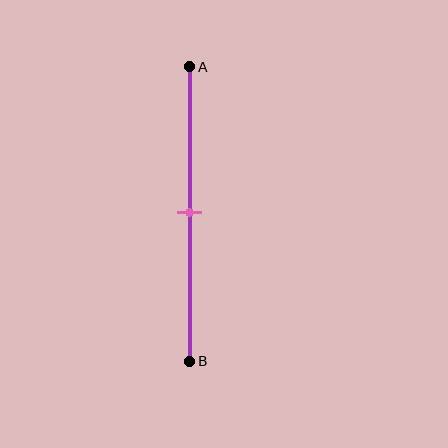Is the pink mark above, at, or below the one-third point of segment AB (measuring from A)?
The pink mark is below the one-third point of segment AB.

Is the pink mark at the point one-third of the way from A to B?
No, the mark is at about 50% from A, not at the 33% one-third point.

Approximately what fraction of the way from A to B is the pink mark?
The pink mark is approximately 50% of the way from A to B.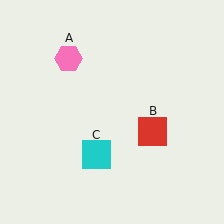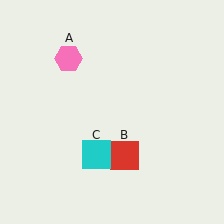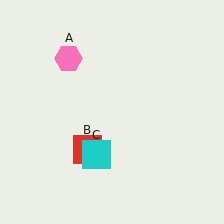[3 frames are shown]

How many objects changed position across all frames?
1 object changed position: red square (object B).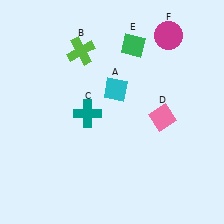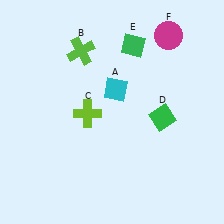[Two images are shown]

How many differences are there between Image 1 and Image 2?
There are 2 differences between the two images.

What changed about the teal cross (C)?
In Image 1, C is teal. In Image 2, it changed to lime.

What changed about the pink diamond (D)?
In Image 1, D is pink. In Image 2, it changed to green.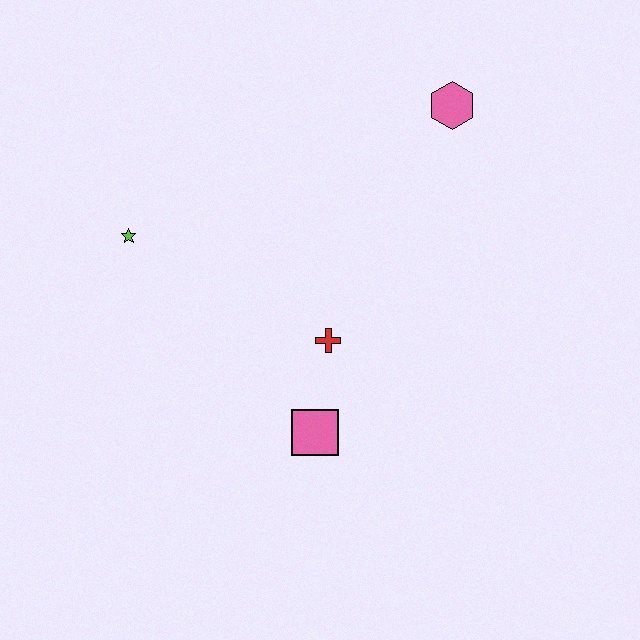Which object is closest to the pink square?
The red cross is closest to the pink square.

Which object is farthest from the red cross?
The pink hexagon is farthest from the red cross.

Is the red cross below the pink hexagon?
Yes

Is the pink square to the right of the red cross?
No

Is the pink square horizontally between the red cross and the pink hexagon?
No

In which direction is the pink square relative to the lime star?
The pink square is below the lime star.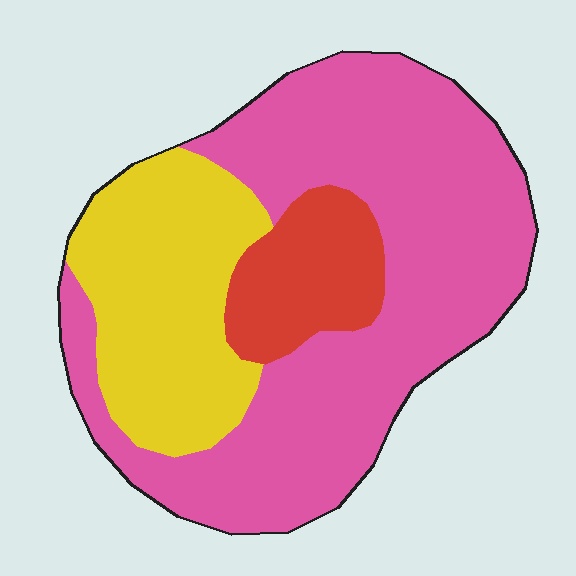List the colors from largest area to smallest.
From largest to smallest: pink, yellow, red.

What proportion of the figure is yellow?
Yellow takes up about one quarter (1/4) of the figure.